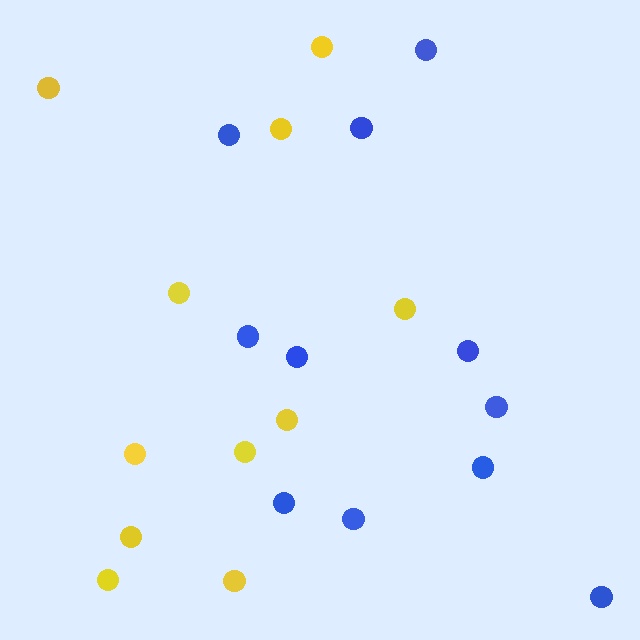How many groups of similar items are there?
There are 2 groups: one group of blue circles (11) and one group of yellow circles (11).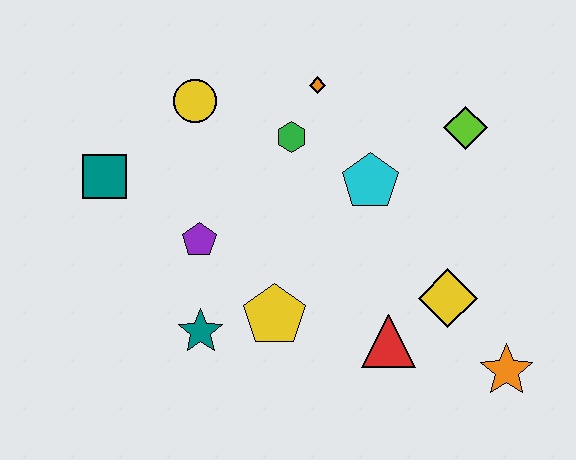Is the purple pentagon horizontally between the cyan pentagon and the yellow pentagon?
No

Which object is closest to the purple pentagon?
The teal star is closest to the purple pentagon.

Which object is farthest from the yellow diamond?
The teal square is farthest from the yellow diamond.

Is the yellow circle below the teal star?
No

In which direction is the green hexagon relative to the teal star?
The green hexagon is above the teal star.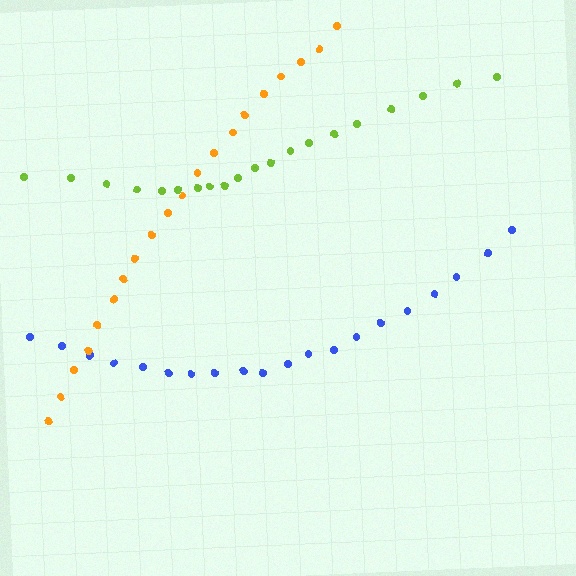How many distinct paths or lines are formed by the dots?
There are 3 distinct paths.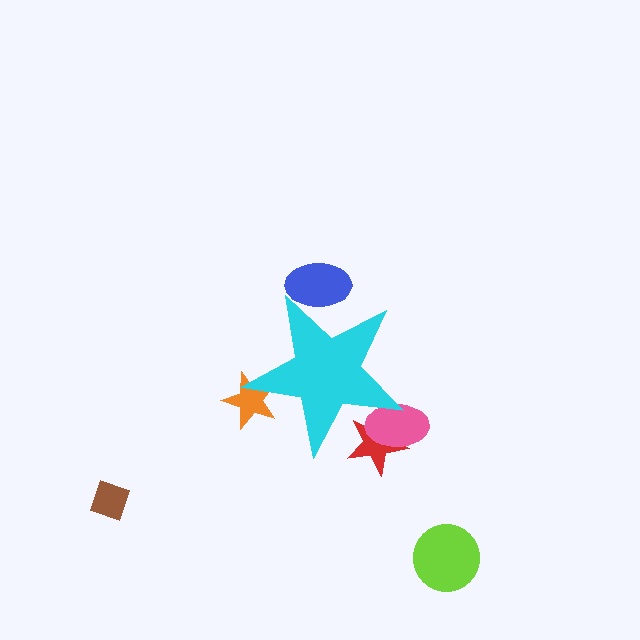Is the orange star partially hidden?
Yes, the orange star is partially hidden behind the cyan star.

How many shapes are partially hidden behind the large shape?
4 shapes are partially hidden.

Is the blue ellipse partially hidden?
Yes, the blue ellipse is partially hidden behind the cyan star.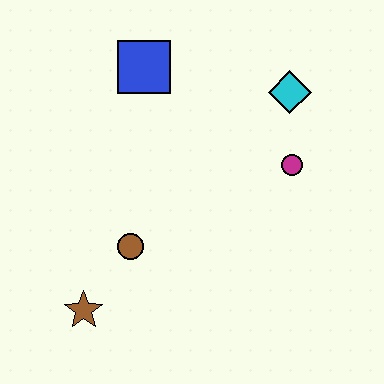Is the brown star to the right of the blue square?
No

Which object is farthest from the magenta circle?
The brown star is farthest from the magenta circle.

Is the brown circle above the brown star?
Yes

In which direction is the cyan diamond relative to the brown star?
The cyan diamond is above the brown star.